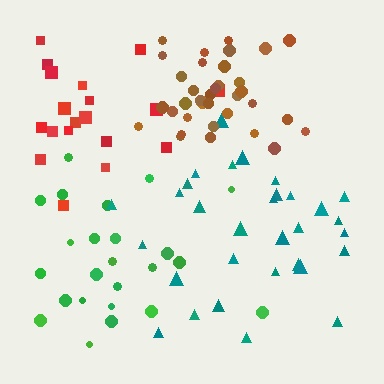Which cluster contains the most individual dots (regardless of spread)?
Brown (35).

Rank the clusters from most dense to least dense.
brown, teal, green, red.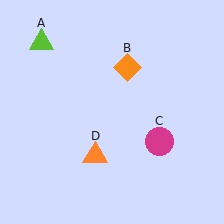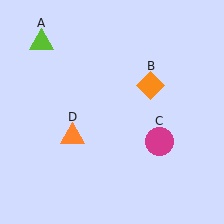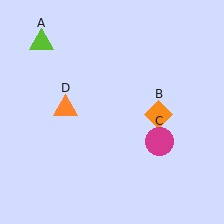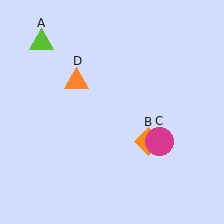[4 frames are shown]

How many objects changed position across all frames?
2 objects changed position: orange diamond (object B), orange triangle (object D).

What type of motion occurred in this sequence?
The orange diamond (object B), orange triangle (object D) rotated clockwise around the center of the scene.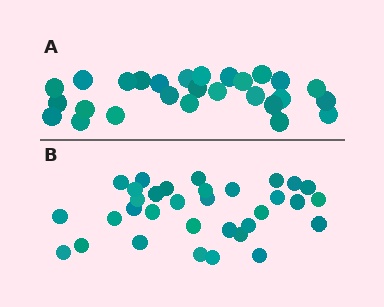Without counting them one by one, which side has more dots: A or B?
Region B (the bottom region) has more dots.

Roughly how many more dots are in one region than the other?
Region B has about 6 more dots than region A.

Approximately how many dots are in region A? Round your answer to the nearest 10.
About 30 dots. (The exact count is 27, which rounds to 30.)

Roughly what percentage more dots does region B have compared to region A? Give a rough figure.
About 20% more.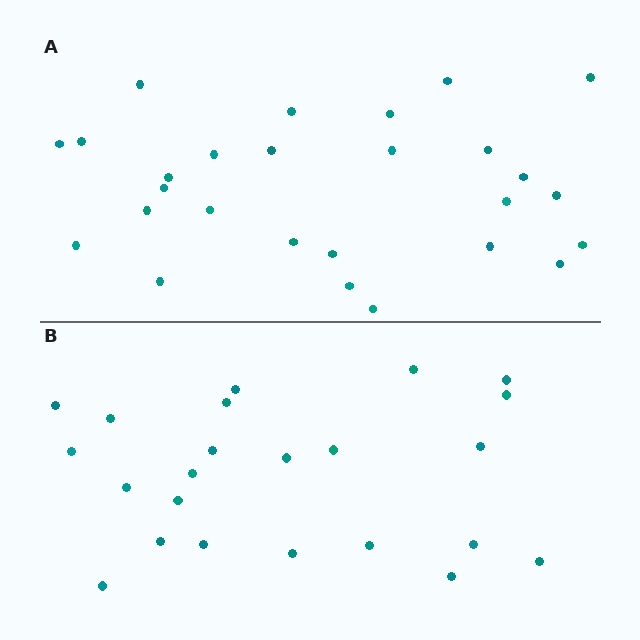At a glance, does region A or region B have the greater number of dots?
Region A (the top region) has more dots.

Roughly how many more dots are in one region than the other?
Region A has about 4 more dots than region B.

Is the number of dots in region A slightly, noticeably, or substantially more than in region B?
Region A has only slightly more — the two regions are fairly close. The ratio is roughly 1.2 to 1.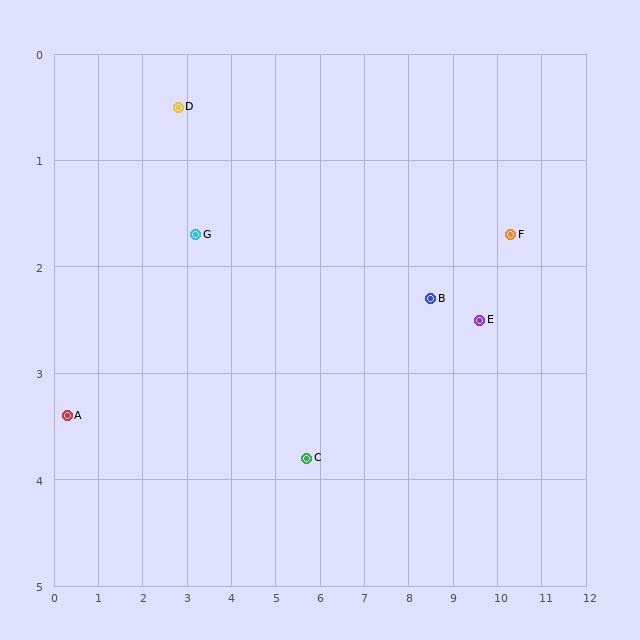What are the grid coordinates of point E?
Point E is at approximately (9.6, 2.5).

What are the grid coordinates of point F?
Point F is at approximately (10.3, 1.7).